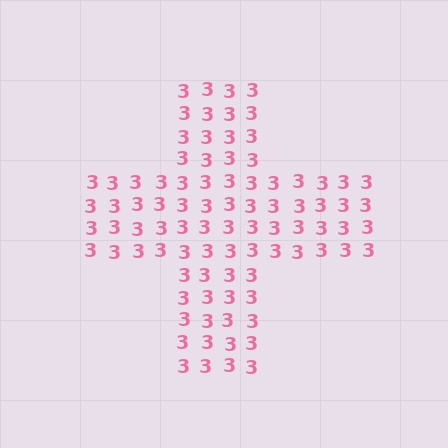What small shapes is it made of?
It is made of small digit 3's.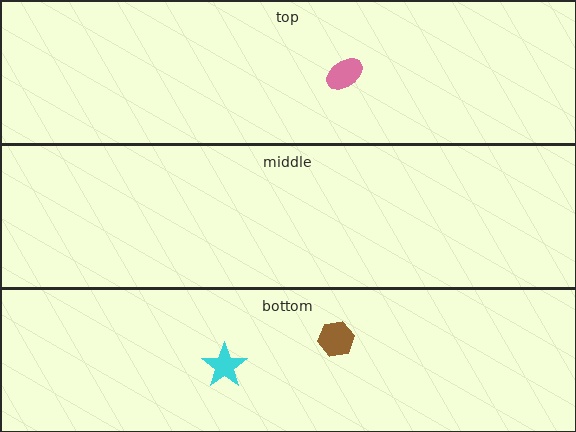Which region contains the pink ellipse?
The top region.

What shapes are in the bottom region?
The brown hexagon, the cyan star.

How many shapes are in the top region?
1.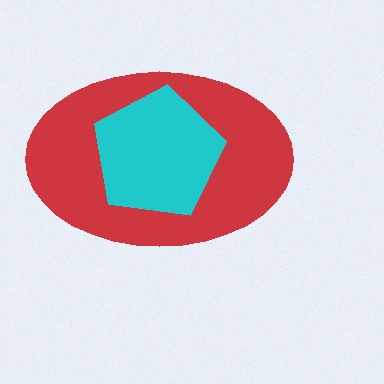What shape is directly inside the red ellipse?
The cyan pentagon.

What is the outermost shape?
The red ellipse.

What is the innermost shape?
The cyan pentagon.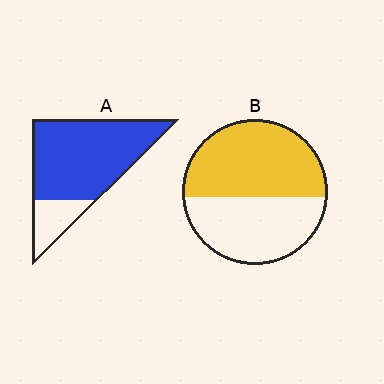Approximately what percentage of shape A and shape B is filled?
A is approximately 80% and B is approximately 55%.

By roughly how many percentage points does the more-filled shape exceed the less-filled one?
By roughly 25 percentage points (A over B).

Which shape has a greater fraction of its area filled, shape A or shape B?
Shape A.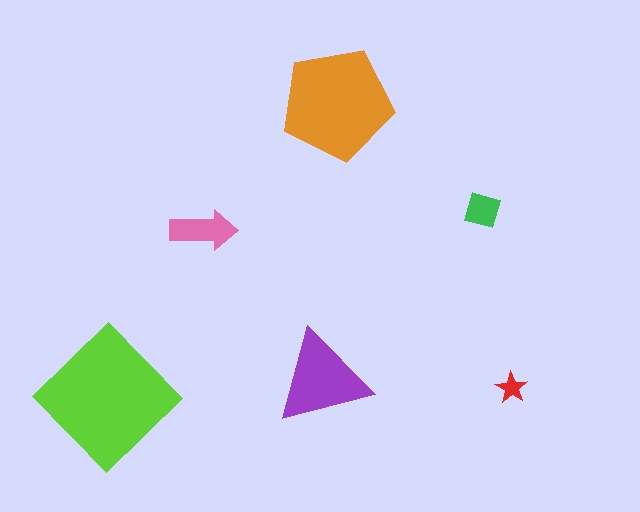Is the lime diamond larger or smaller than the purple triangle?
Larger.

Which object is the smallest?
The red star.